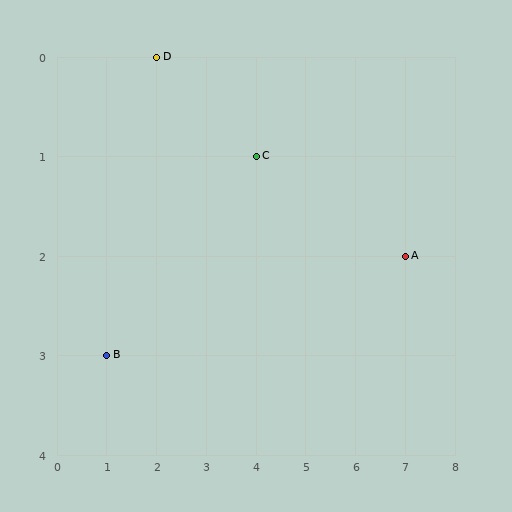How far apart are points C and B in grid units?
Points C and B are 3 columns and 2 rows apart (about 3.6 grid units diagonally).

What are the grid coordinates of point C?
Point C is at grid coordinates (4, 1).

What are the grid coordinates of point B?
Point B is at grid coordinates (1, 3).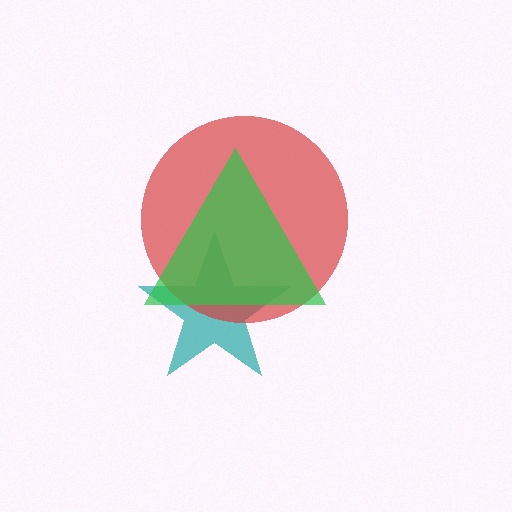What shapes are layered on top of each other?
The layered shapes are: a teal star, a red circle, a green triangle.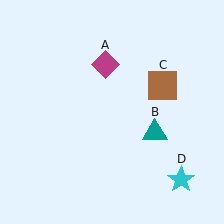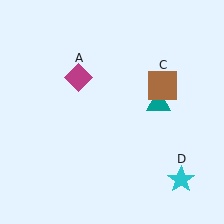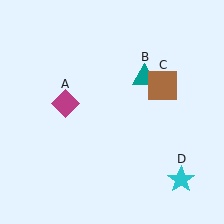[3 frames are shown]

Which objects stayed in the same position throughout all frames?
Brown square (object C) and cyan star (object D) remained stationary.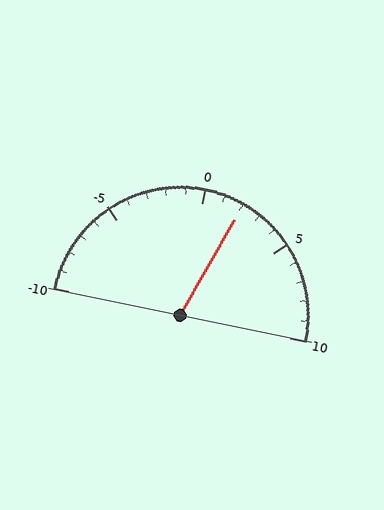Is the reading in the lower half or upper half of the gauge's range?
The reading is in the upper half of the range (-10 to 10).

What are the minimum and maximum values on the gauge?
The gauge ranges from -10 to 10.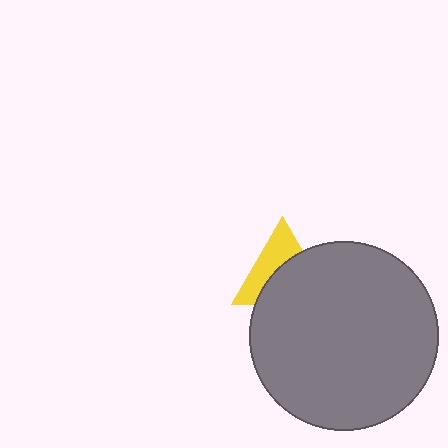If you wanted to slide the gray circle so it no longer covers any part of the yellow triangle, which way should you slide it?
Slide it down — that is the most direct way to separate the two shapes.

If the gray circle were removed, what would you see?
You would see the complete yellow triangle.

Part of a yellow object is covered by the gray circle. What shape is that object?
It is a triangle.